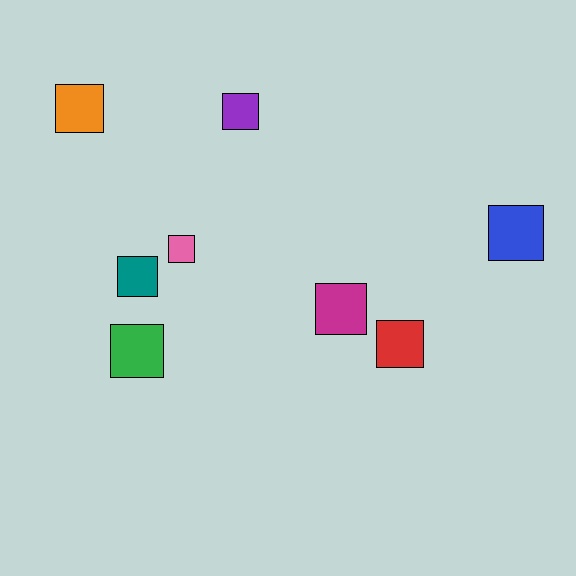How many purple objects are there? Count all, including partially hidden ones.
There is 1 purple object.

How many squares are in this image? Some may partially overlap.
There are 8 squares.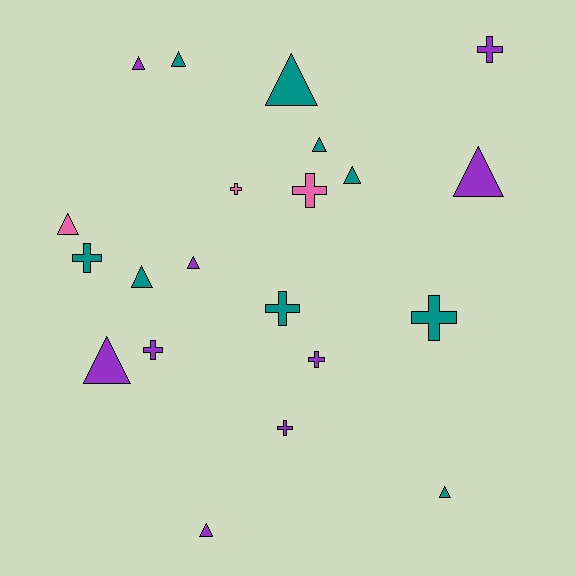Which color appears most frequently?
Teal, with 9 objects.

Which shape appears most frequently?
Triangle, with 12 objects.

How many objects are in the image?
There are 21 objects.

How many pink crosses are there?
There are 2 pink crosses.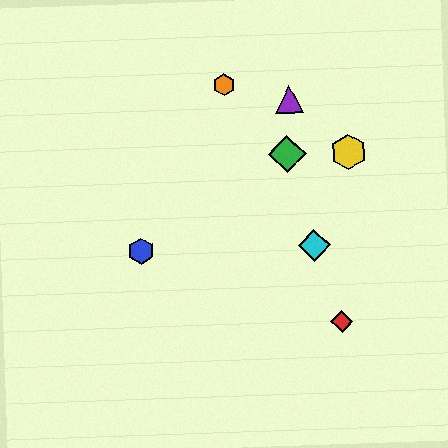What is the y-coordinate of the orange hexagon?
The orange hexagon is at y≈85.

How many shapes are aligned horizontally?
2 shapes (the blue hexagon, the cyan diamond) are aligned horizontally.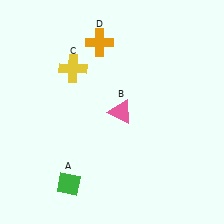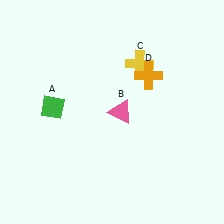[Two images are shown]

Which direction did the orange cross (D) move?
The orange cross (D) moved right.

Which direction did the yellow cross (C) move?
The yellow cross (C) moved right.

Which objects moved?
The objects that moved are: the green diamond (A), the yellow cross (C), the orange cross (D).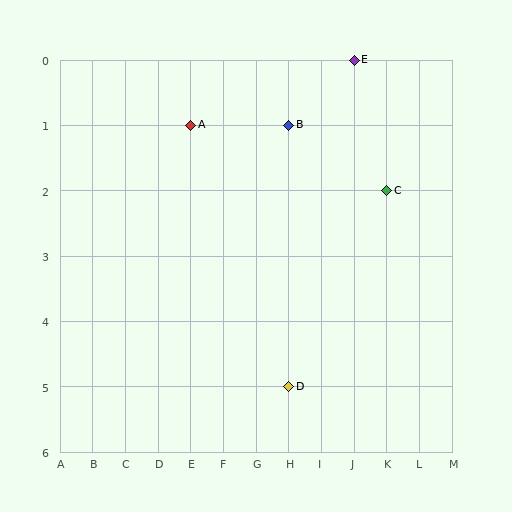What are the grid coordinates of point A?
Point A is at grid coordinates (E, 1).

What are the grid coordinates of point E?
Point E is at grid coordinates (J, 0).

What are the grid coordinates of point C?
Point C is at grid coordinates (K, 2).